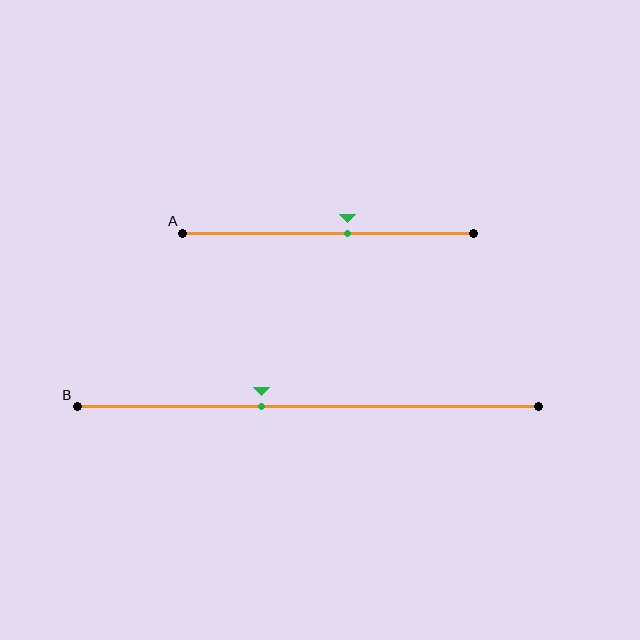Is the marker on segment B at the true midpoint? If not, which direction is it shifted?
No, the marker on segment B is shifted to the left by about 10% of the segment length.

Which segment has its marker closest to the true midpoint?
Segment A has its marker closest to the true midpoint.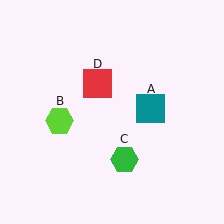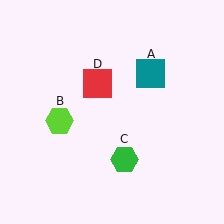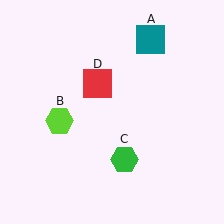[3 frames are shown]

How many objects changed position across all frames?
1 object changed position: teal square (object A).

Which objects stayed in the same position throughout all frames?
Lime hexagon (object B) and green hexagon (object C) and red square (object D) remained stationary.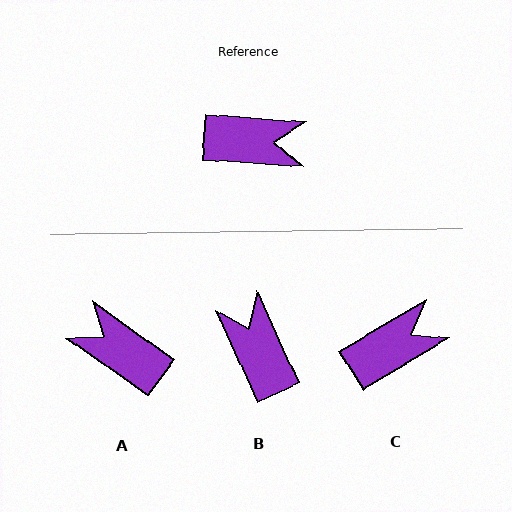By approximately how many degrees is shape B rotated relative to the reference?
Approximately 119 degrees counter-clockwise.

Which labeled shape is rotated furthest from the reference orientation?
A, about 149 degrees away.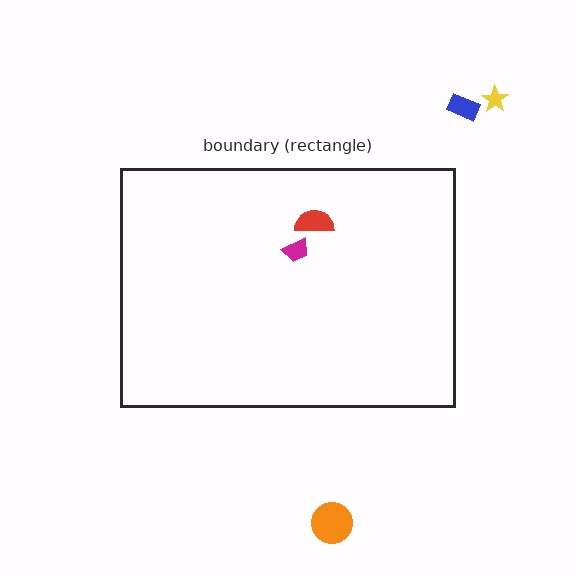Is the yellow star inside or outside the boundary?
Outside.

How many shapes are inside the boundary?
2 inside, 3 outside.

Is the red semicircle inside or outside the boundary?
Inside.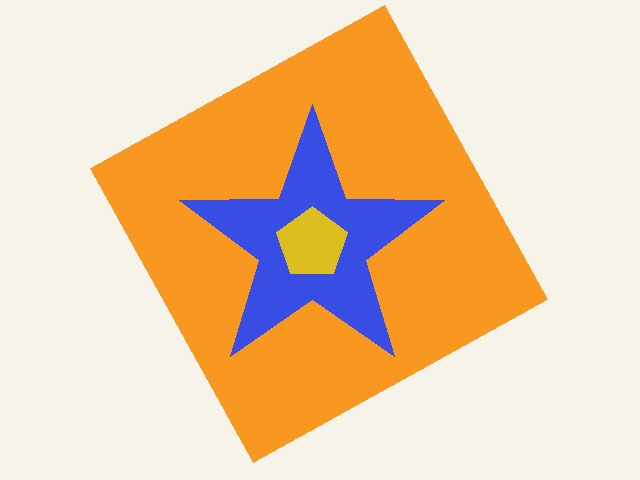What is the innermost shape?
The yellow pentagon.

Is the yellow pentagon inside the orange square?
Yes.